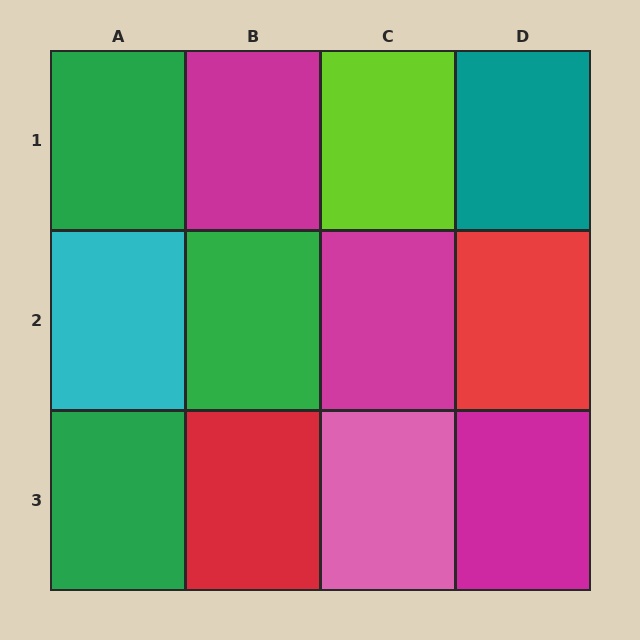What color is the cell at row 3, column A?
Green.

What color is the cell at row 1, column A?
Green.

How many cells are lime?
1 cell is lime.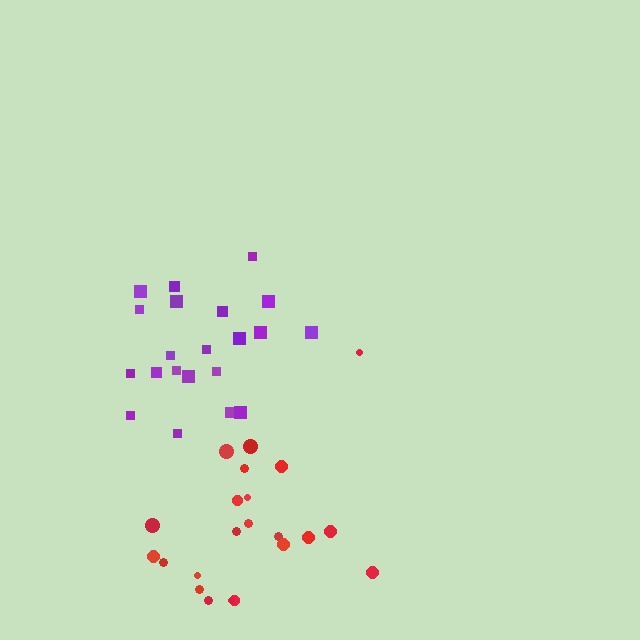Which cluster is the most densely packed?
Purple.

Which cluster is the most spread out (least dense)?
Red.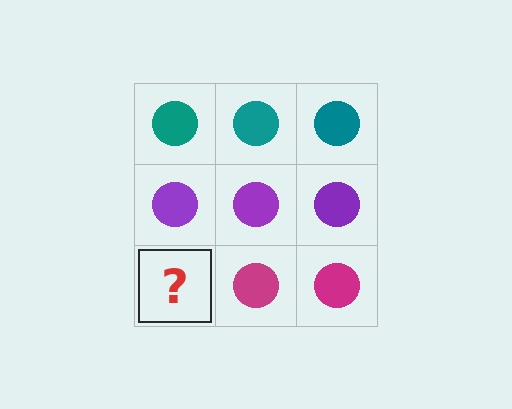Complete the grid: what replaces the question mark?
The question mark should be replaced with a magenta circle.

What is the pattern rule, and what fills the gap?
The rule is that each row has a consistent color. The gap should be filled with a magenta circle.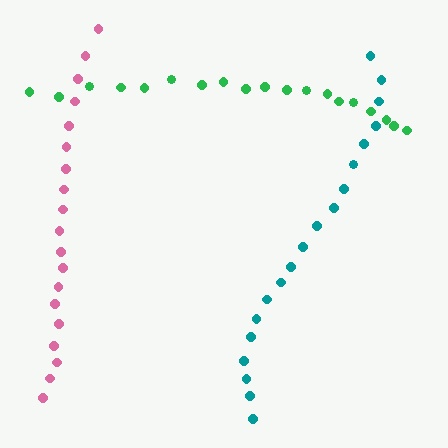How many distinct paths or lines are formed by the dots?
There are 3 distinct paths.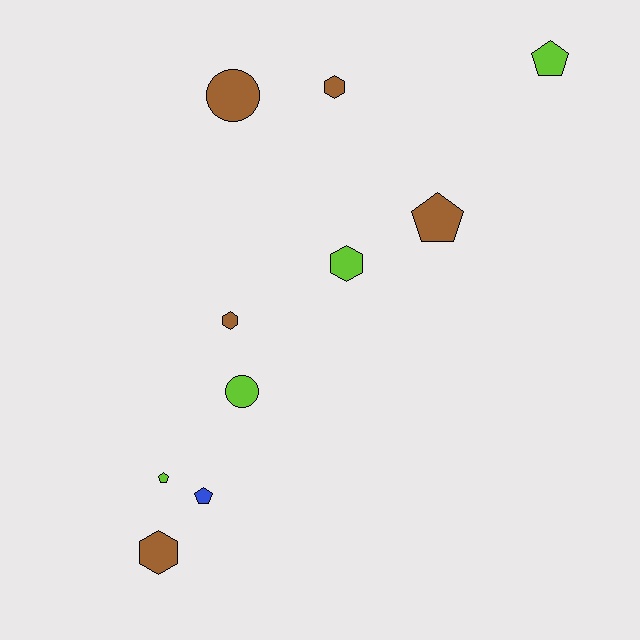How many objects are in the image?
There are 10 objects.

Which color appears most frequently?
Brown, with 5 objects.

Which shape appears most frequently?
Hexagon, with 4 objects.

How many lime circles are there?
There is 1 lime circle.